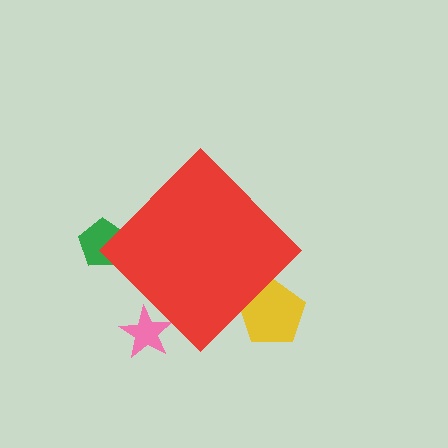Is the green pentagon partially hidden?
Yes, the green pentagon is partially hidden behind the red diamond.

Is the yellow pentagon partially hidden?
Yes, the yellow pentagon is partially hidden behind the red diamond.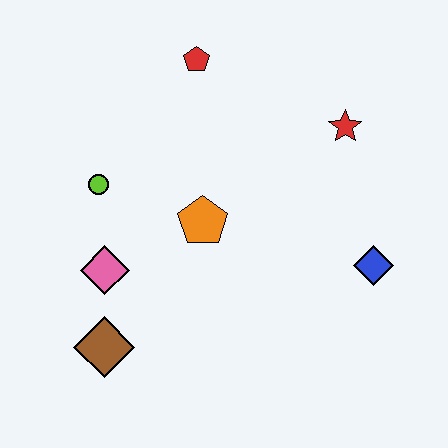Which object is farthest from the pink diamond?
The red star is farthest from the pink diamond.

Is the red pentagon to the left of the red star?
Yes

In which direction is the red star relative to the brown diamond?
The red star is to the right of the brown diamond.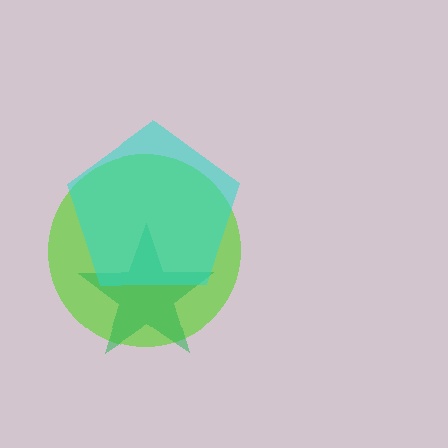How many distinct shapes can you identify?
There are 3 distinct shapes: a lime circle, a green star, a cyan pentagon.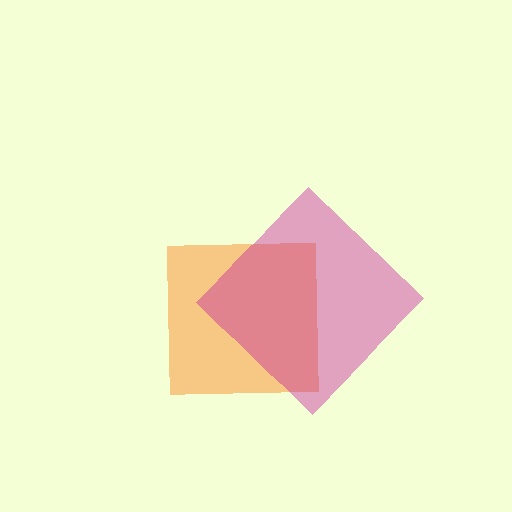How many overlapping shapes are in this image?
There are 2 overlapping shapes in the image.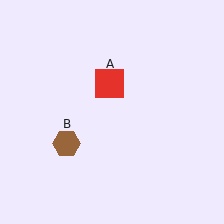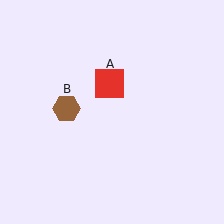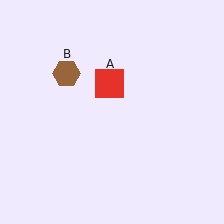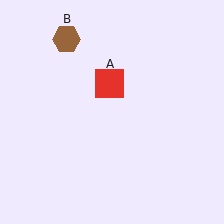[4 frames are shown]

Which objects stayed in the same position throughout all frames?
Red square (object A) remained stationary.